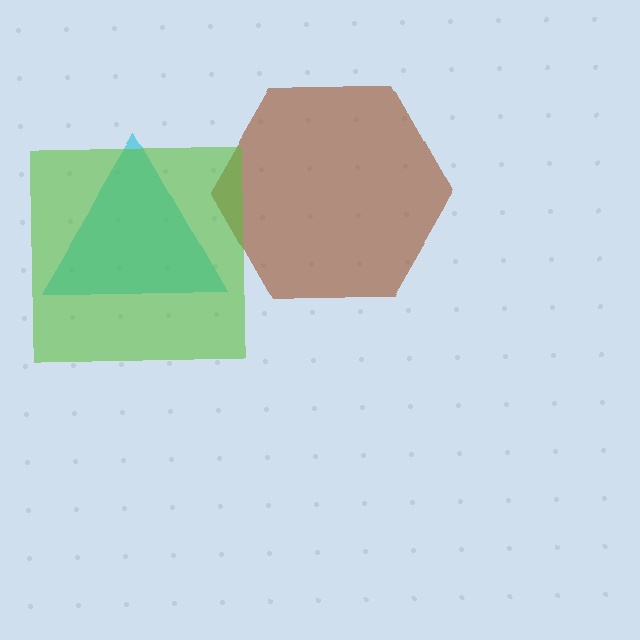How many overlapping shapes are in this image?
There are 3 overlapping shapes in the image.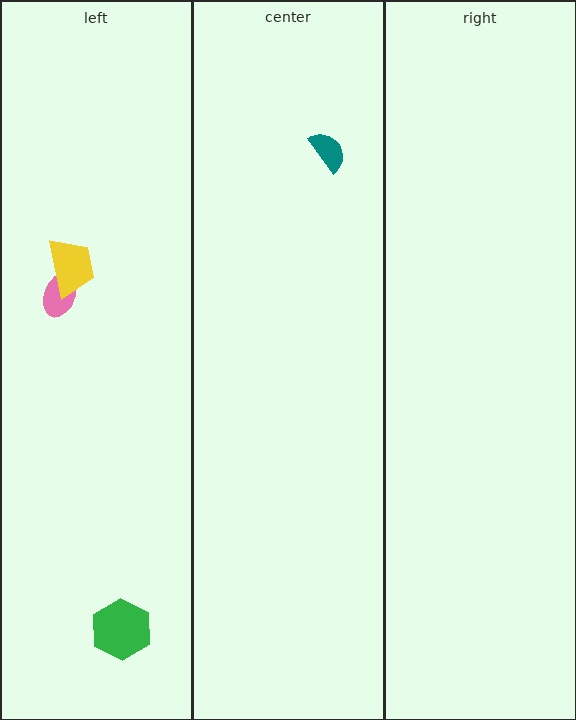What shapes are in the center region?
The teal semicircle.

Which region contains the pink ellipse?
The left region.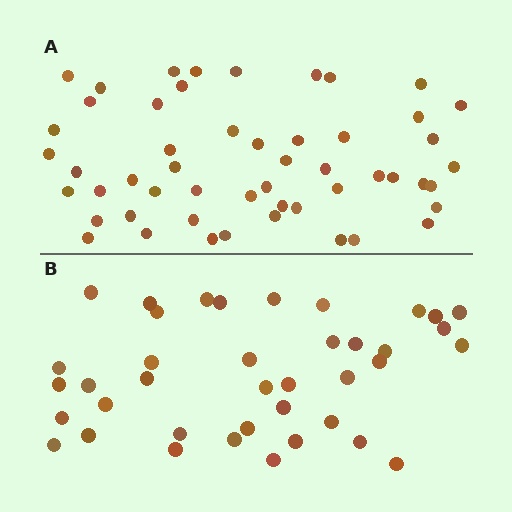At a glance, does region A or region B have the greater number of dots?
Region A (the top region) has more dots.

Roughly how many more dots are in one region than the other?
Region A has approximately 15 more dots than region B.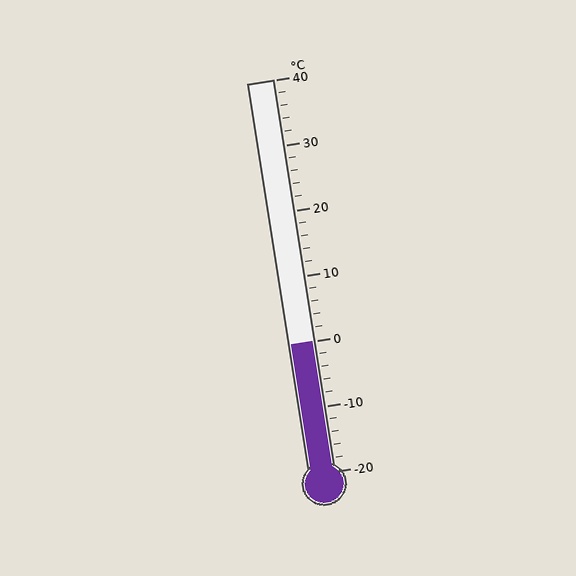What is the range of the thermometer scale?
The thermometer scale ranges from -20°C to 40°C.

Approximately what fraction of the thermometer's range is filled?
The thermometer is filled to approximately 35% of its range.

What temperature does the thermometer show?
The thermometer shows approximately 0°C.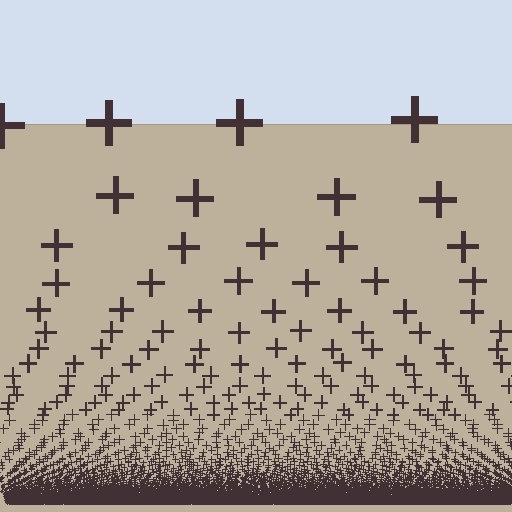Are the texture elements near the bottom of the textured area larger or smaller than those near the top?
Smaller. The gradient is inverted — elements near the bottom are smaller and denser.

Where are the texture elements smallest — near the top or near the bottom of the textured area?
Near the bottom.